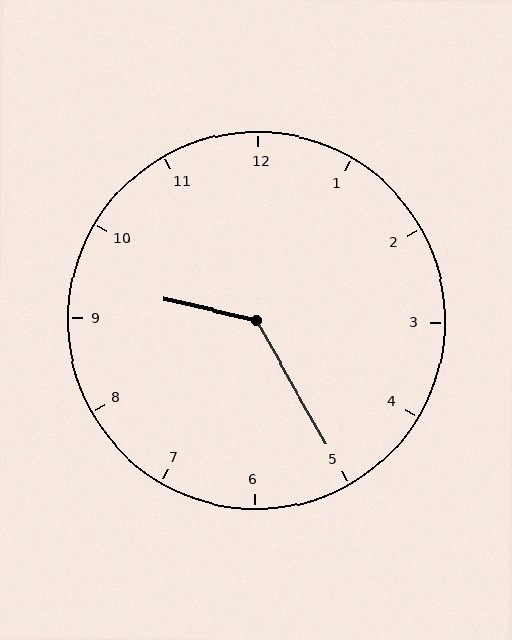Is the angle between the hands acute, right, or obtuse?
It is obtuse.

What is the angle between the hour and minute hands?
Approximately 132 degrees.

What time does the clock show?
9:25.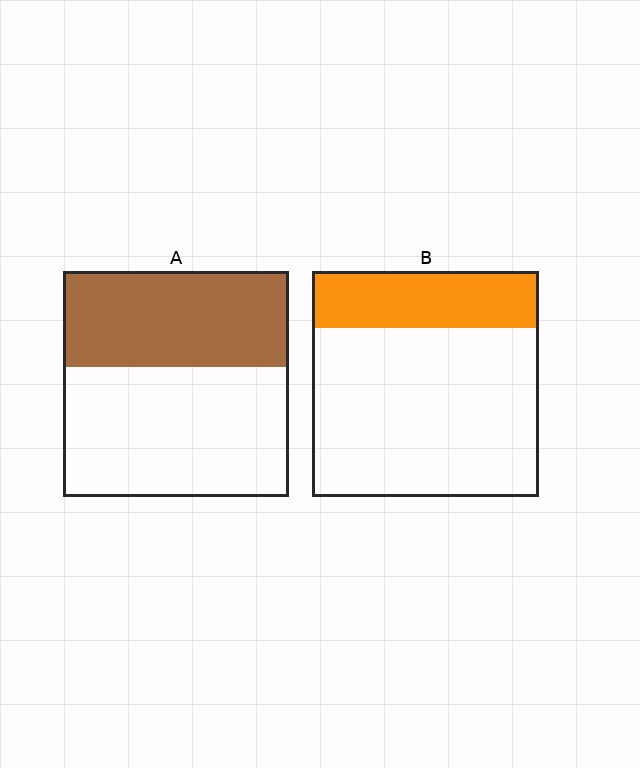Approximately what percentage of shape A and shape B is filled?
A is approximately 40% and B is approximately 25%.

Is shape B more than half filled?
No.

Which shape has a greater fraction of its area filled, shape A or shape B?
Shape A.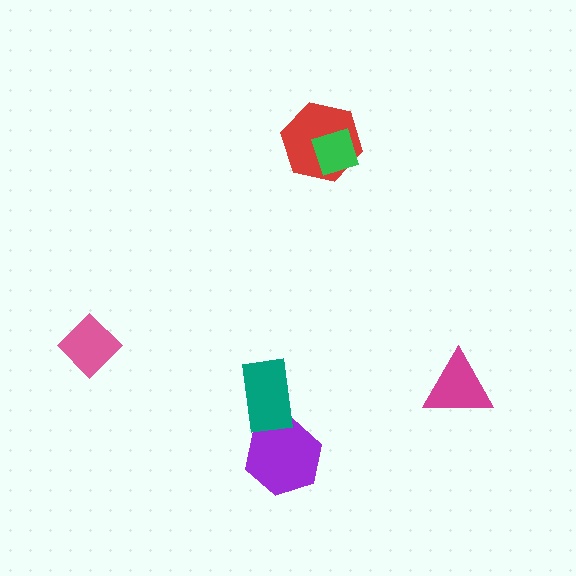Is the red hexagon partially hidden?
Yes, it is partially covered by another shape.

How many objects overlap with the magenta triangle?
0 objects overlap with the magenta triangle.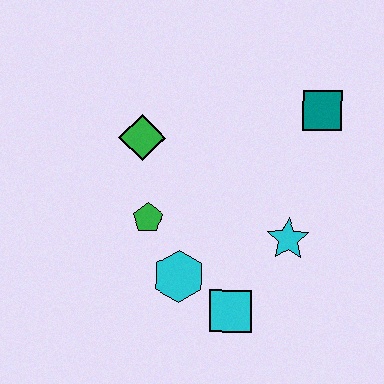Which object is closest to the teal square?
The cyan star is closest to the teal square.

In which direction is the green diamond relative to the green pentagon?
The green diamond is above the green pentagon.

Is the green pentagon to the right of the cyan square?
No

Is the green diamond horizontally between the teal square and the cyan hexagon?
No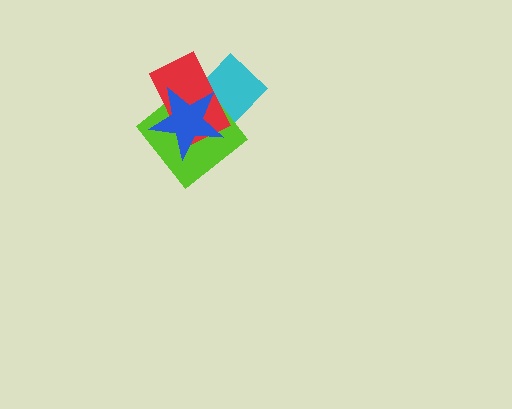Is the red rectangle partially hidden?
Yes, it is partially covered by another shape.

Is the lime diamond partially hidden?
Yes, it is partially covered by another shape.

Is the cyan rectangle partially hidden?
Yes, it is partially covered by another shape.